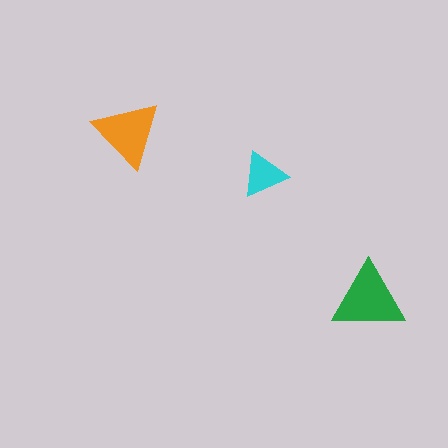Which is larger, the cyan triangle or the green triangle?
The green one.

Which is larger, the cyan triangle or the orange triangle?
The orange one.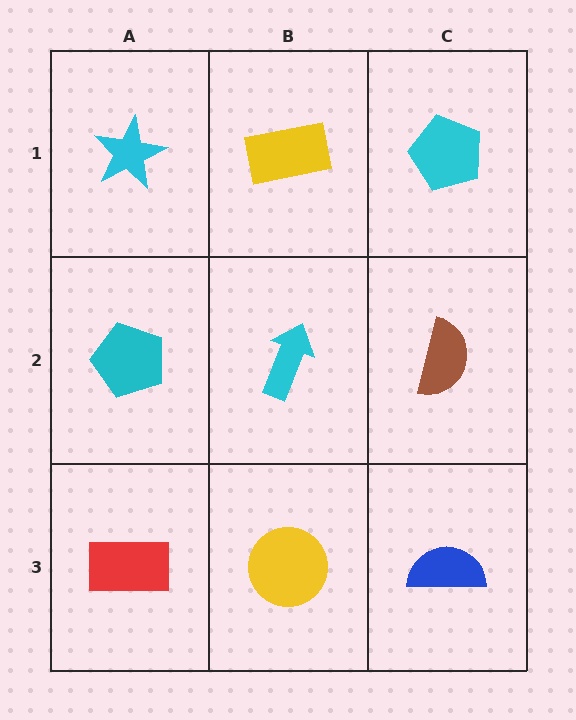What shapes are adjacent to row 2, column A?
A cyan star (row 1, column A), a red rectangle (row 3, column A), a cyan arrow (row 2, column B).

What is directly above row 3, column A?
A cyan pentagon.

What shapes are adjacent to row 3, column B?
A cyan arrow (row 2, column B), a red rectangle (row 3, column A), a blue semicircle (row 3, column C).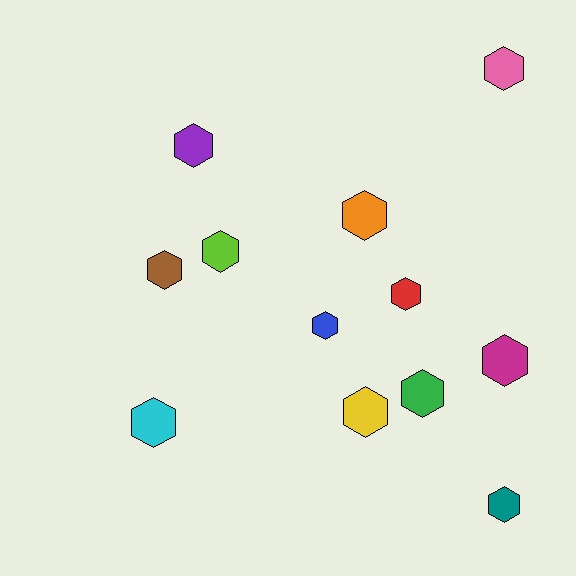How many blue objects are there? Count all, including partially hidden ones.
There is 1 blue object.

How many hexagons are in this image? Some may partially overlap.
There are 12 hexagons.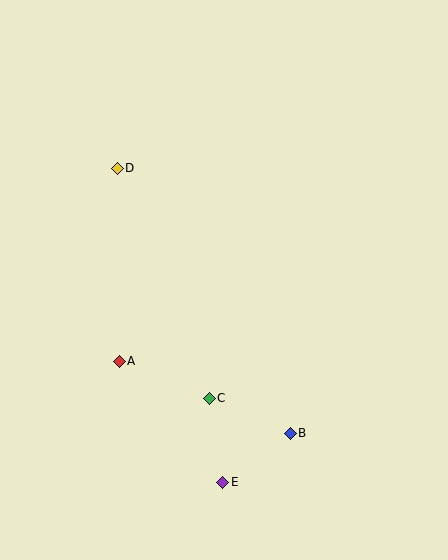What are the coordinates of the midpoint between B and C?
The midpoint between B and C is at (250, 416).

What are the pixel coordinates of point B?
Point B is at (290, 433).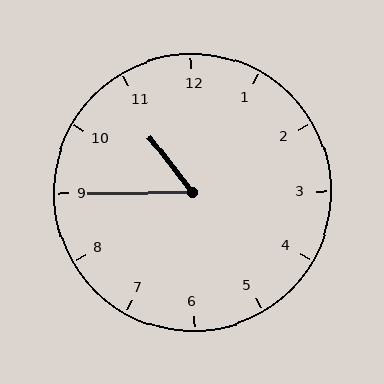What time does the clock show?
10:45.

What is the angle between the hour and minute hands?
Approximately 52 degrees.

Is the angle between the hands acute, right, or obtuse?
It is acute.